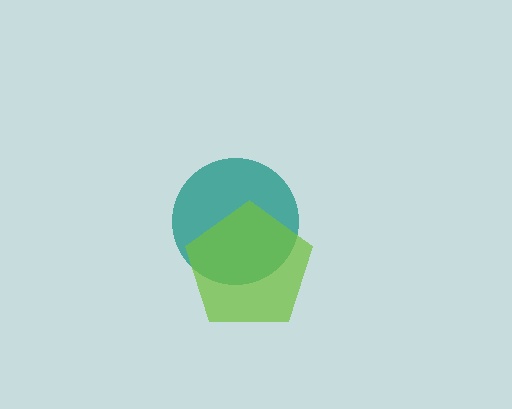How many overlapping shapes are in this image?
There are 2 overlapping shapes in the image.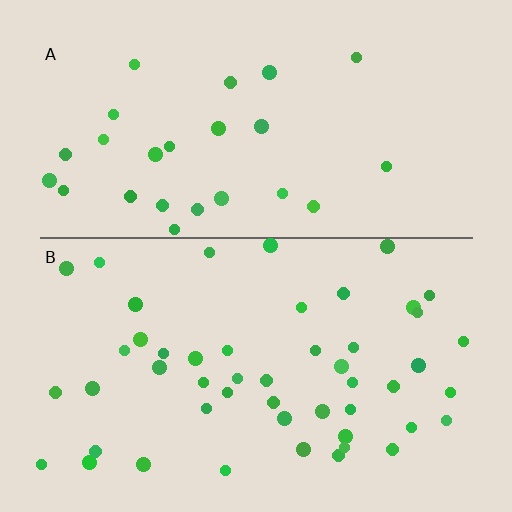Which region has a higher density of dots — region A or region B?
B (the bottom).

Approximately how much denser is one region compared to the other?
Approximately 1.9× — region B over region A.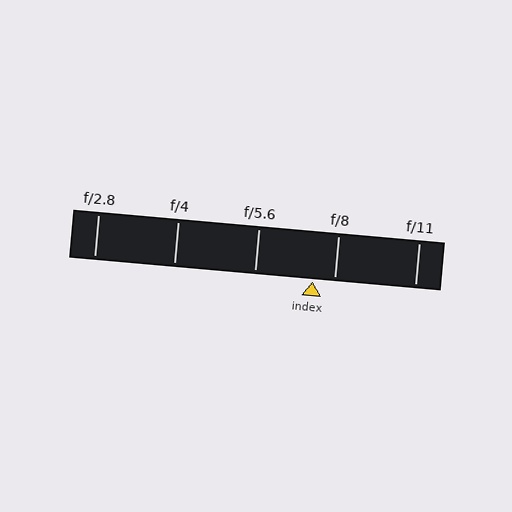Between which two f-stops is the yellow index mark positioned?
The index mark is between f/5.6 and f/8.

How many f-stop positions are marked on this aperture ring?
There are 5 f-stop positions marked.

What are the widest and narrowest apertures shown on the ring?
The widest aperture shown is f/2.8 and the narrowest is f/11.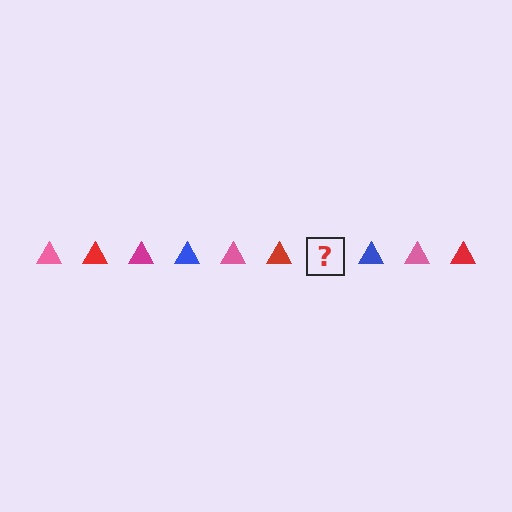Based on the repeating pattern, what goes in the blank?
The blank should be a magenta triangle.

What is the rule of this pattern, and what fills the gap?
The rule is that the pattern cycles through pink, red, magenta, blue triangles. The gap should be filled with a magenta triangle.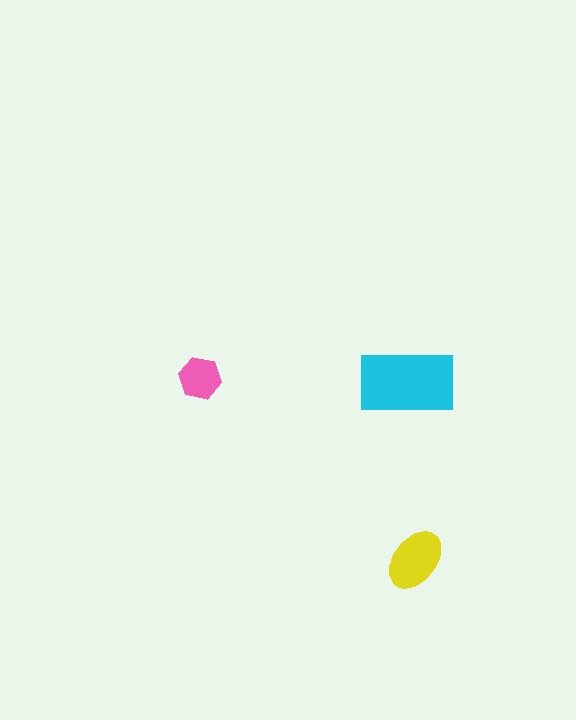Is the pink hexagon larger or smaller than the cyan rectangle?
Smaller.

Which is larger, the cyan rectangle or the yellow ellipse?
The cyan rectangle.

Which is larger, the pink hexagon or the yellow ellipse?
The yellow ellipse.